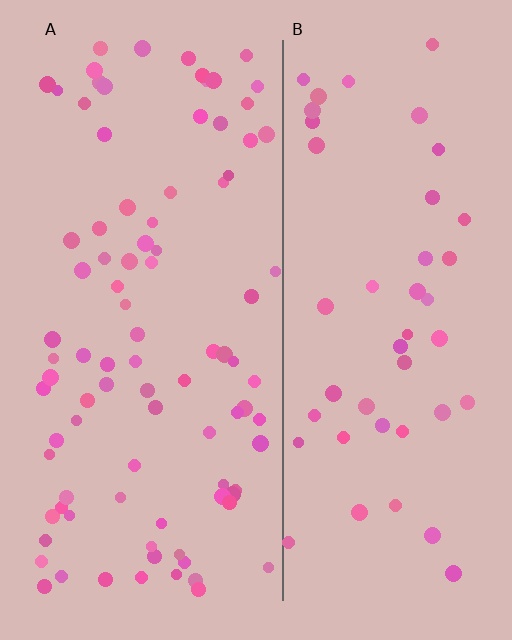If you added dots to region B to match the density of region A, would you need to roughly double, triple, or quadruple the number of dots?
Approximately double.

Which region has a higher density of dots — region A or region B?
A (the left).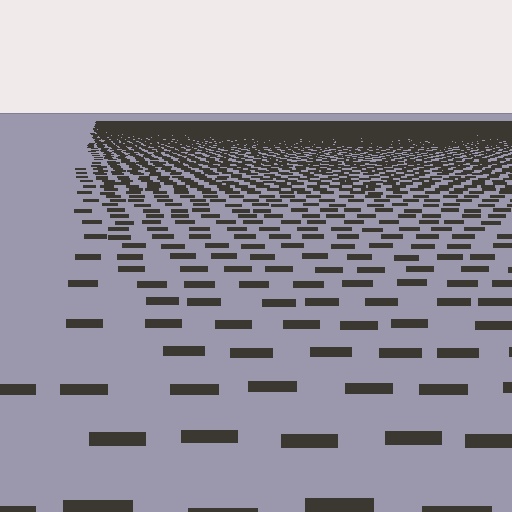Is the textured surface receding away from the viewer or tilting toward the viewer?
The surface is receding away from the viewer. Texture elements get smaller and denser toward the top.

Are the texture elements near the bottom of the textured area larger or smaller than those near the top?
Larger. Near the bottom, elements are closer to the viewer and appear at a bigger on-screen size.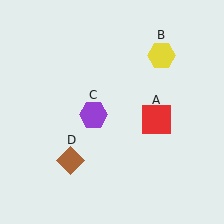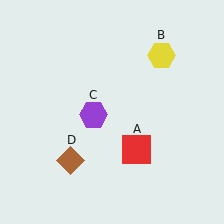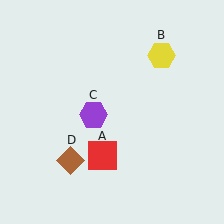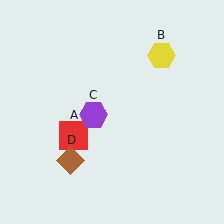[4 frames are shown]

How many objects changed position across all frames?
1 object changed position: red square (object A).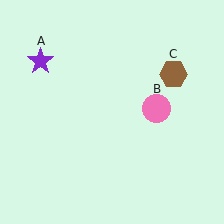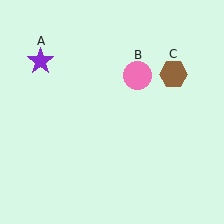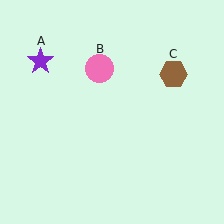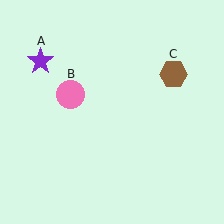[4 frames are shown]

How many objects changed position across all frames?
1 object changed position: pink circle (object B).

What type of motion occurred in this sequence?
The pink circle (object B) rotated counterclockwise around the center of the scene.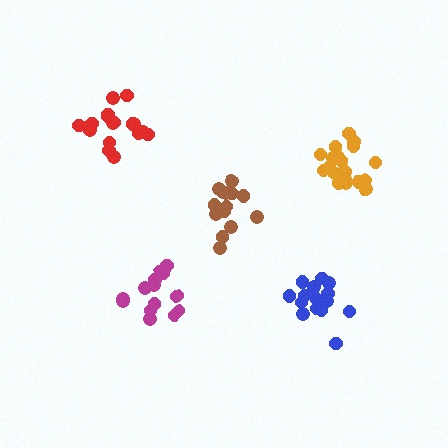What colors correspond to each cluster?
The clusters are colored: blue, brown, magenta, orange, red.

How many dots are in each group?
Group 1: 15 dots, Group 2: 14 dots, Group 3: 14 dots, Group 4: 19 dots, Group 5: 17 dots (79 total).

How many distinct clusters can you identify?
There are 5 distinct clusters.